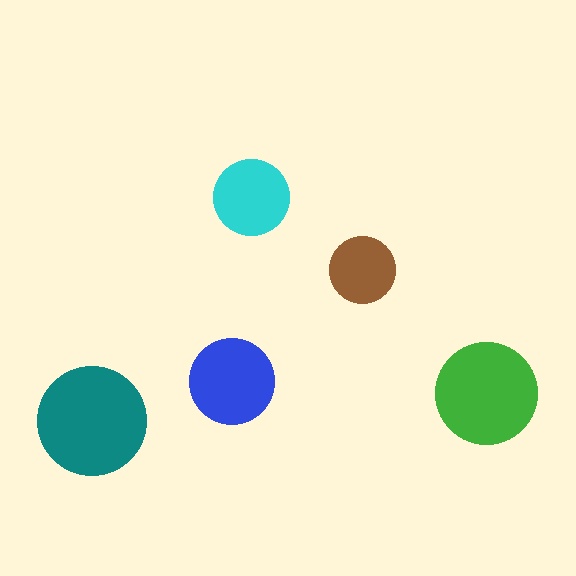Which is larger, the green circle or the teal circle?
The teal one.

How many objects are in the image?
There are 5 objects in the image.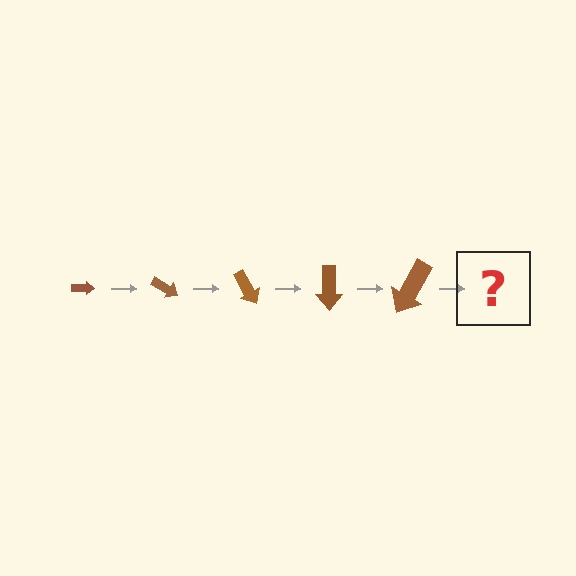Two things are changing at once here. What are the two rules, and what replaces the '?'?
The two rules are that the arrow grows larger each step and it rotates 30 degrees each step. The '?' should be an arrow, larger than the previous one and rotated 150 degrees from the start.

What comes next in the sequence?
The next element should be an arrow, larger than the previous one and rotated 150 degrees from the start.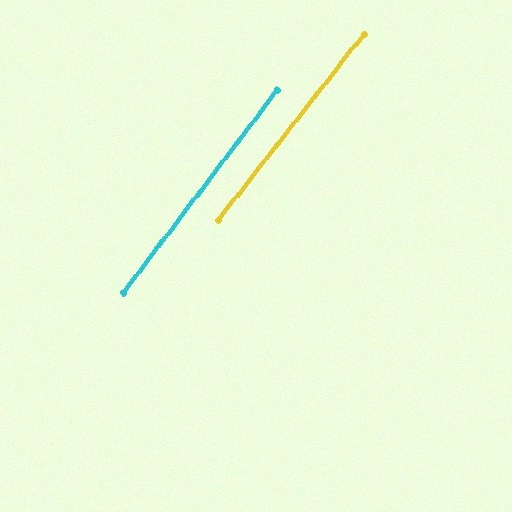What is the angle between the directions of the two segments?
Approximately 1 degree.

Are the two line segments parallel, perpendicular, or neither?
Parallel — their directions differ by only 1.0°.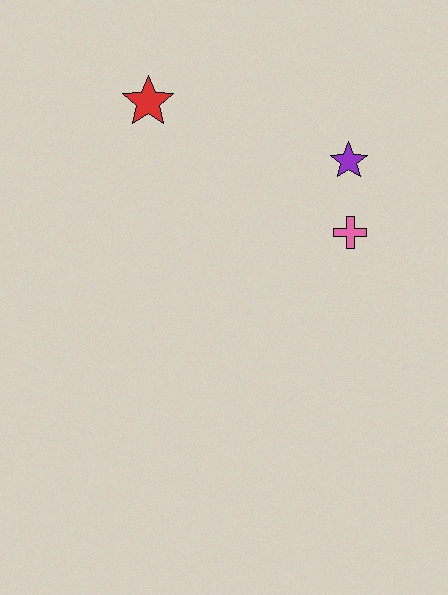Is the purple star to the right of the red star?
Yes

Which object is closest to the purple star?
The pink cross is closest to the purple star.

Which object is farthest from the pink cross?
The red star is farthest from the pink cross.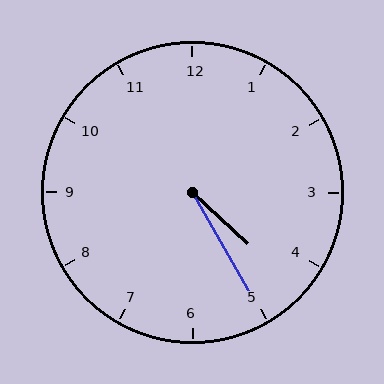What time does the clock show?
4:25.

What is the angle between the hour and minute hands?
Approximately 18 degrees.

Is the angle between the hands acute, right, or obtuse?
It is acute.